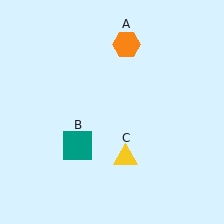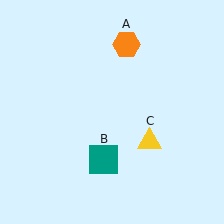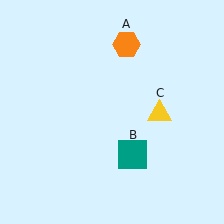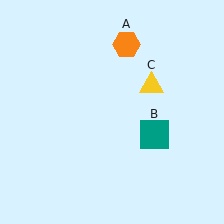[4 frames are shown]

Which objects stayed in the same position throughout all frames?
Orange hexagon (object A) remained stationary.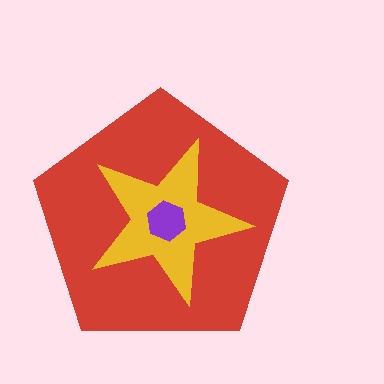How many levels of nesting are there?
3.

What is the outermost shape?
The red pentagon.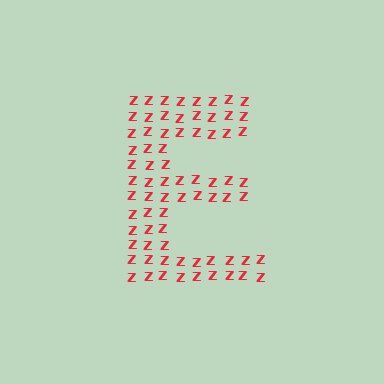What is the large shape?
The large shape is the letter E.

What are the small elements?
The small elements are letter Z's.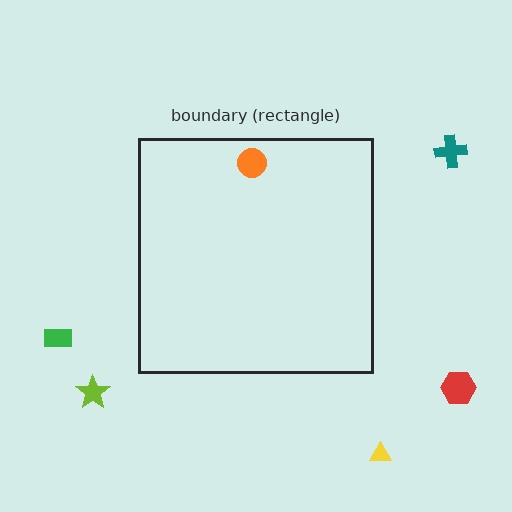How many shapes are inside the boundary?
1 inside, 5 outside.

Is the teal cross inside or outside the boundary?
Outside.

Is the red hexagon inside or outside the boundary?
Outside.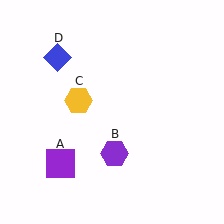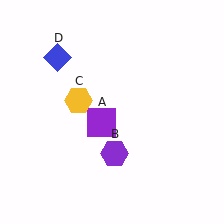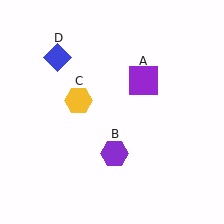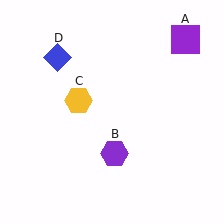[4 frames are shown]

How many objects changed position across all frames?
1 object changed position: purple square (object A).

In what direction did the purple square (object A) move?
The purple square (object A) moved up and to the right.